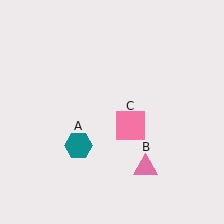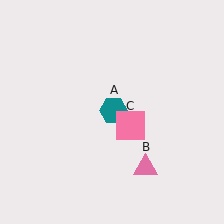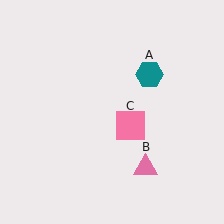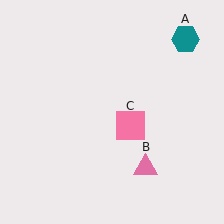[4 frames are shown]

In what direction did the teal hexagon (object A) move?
The teal hexagon (object A) moved up and to the right.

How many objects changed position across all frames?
1 object changed position: teal hexagon (object A).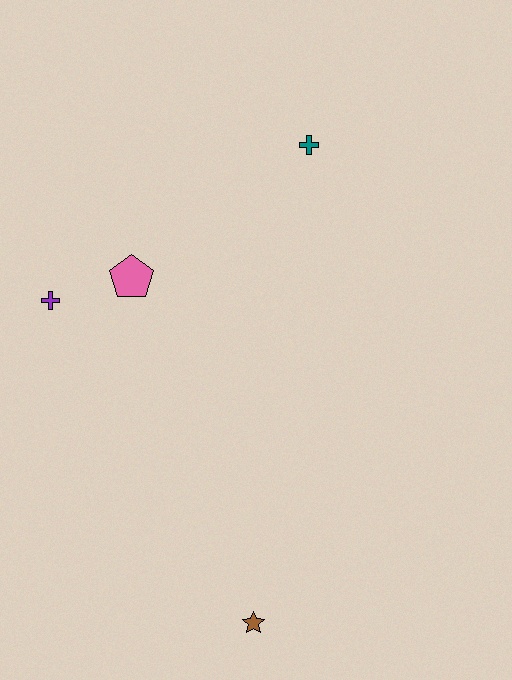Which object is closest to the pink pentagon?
The purple cross is closest to the pink pentagon.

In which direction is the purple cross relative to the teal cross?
The purple cross is to the left of the teal cross.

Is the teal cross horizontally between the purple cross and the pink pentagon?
No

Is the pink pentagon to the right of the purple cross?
Yes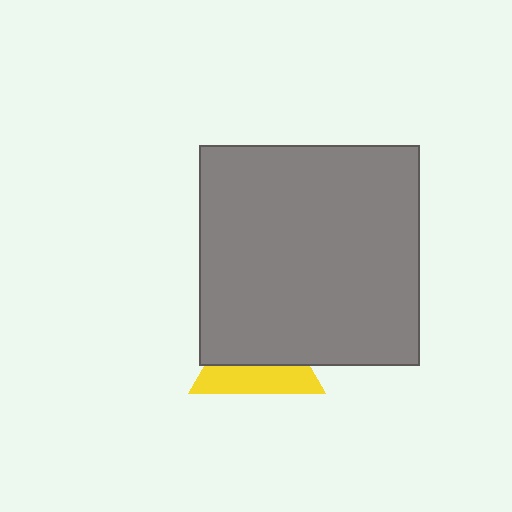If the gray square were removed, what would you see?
You would see the complete yellow triangle.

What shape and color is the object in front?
The object in front is a gray square.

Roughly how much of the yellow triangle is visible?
A small part of it is visible (roughly 42%).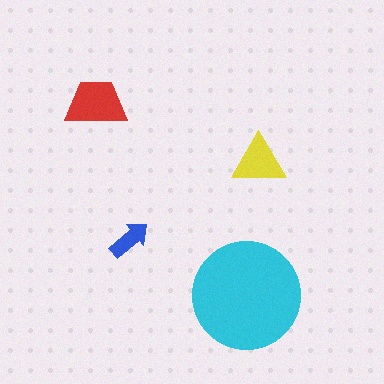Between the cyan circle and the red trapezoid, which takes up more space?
The cyan circle.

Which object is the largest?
The cyan circle.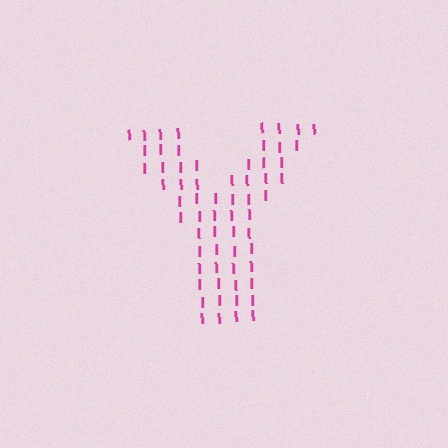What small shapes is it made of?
It is made of small letter I's.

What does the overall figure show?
The overall figure shows the letter Y.